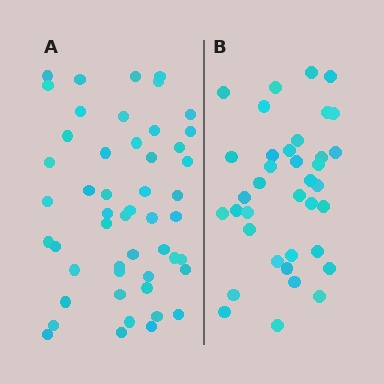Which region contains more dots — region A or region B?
Region A (the left region) has more dots.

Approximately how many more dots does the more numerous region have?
Region A has approximately 15 more dots than region B.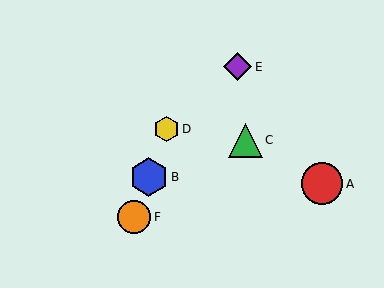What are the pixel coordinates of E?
Object E is at (238, 67).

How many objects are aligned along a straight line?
3 objects (B, D, F) are aligned along a straight line.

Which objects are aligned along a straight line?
Objects B, D, F are aligned along a straight line.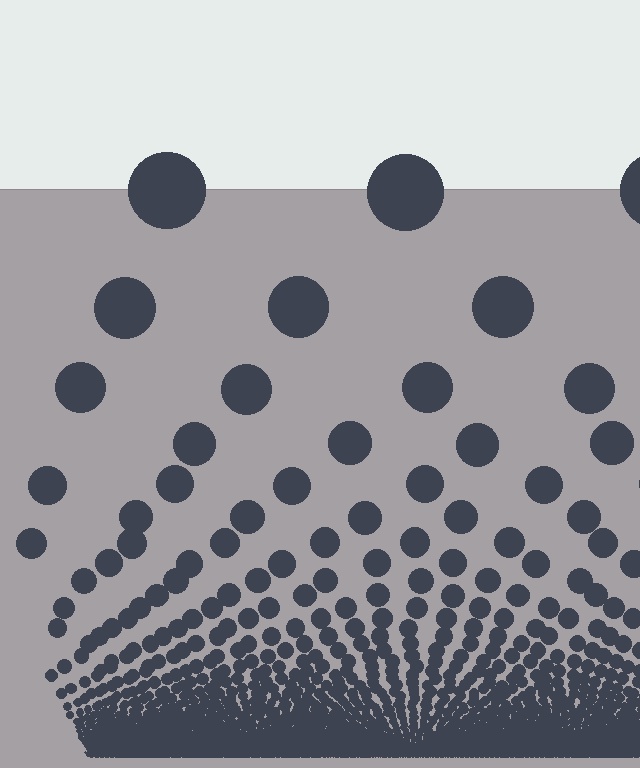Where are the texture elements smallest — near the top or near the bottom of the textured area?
Near the bottom.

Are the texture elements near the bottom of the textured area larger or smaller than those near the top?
Smaller. The gradient is inverted — elements near the bottom are smaller and denser.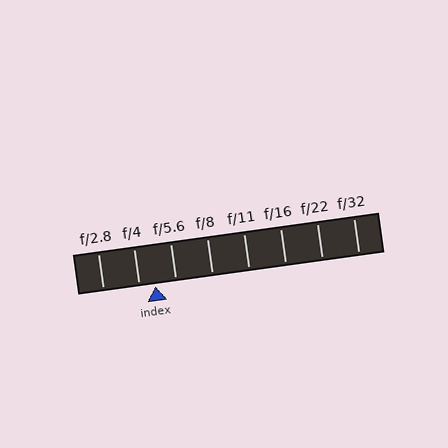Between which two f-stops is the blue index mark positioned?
The index mark is between f/4 and f/5.6.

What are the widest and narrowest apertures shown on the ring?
The widest aperture shown is f/2.8 and the narrowest is f/32.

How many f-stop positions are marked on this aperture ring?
There are 8 f-stop positions marked.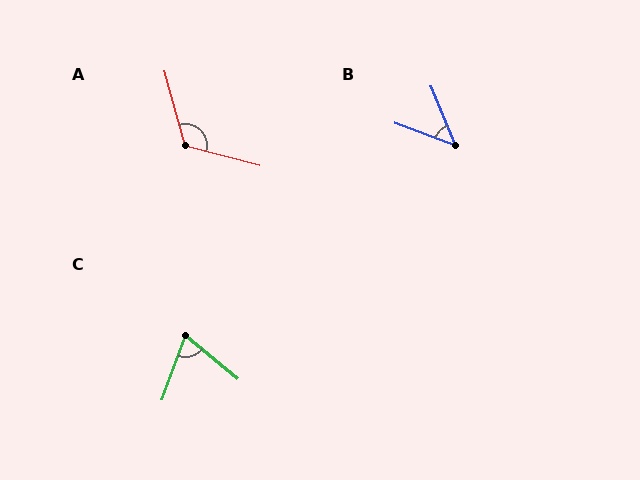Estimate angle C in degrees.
Approximately 71 degrees.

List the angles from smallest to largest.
B (47°), C (71°), A (120°).